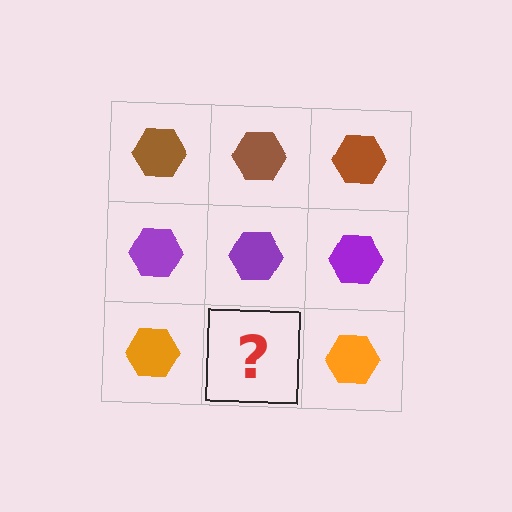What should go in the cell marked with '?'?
The missing cell should contain an orange hexagon.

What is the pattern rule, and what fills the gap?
The rule is that each row has a consistent color. The gap should be filled with an orange hexagon.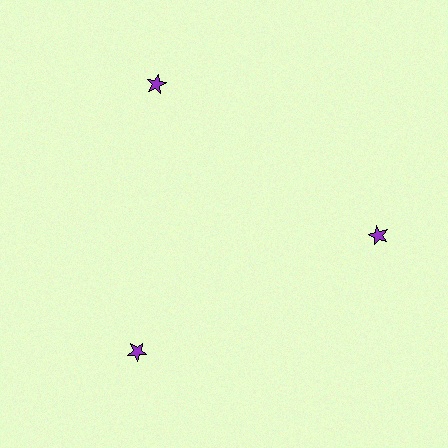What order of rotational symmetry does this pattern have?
This pattern has 3-fold rotational symmetry.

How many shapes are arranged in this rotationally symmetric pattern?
There are 3 shapes, arranged in 3 groups of 1.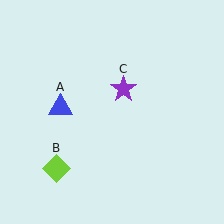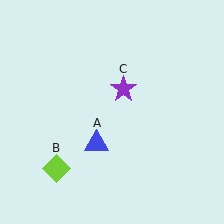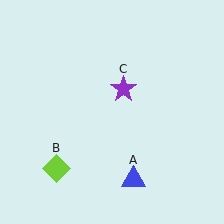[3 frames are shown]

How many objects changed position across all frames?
1 object changed position: blue triangle (object A).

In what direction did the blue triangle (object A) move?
The blue triangle (object A) moved down and to the right.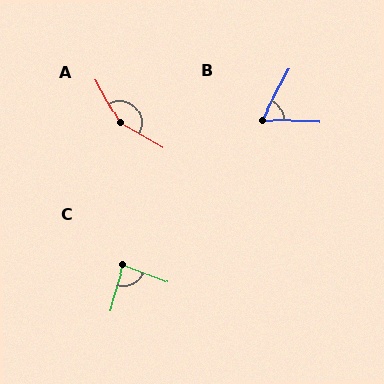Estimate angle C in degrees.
Approximately 86 degrees.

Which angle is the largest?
A, at approximately 148 degrees.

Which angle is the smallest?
B, at approximately 64 degrees.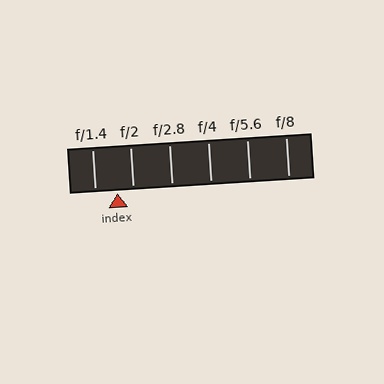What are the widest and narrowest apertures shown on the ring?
The widest aperture shown is f/1.4 and the narrowest is f/8.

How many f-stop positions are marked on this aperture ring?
There are 6 f-stop positions marked.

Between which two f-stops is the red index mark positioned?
The index mark is between f/1.4 and f/2.